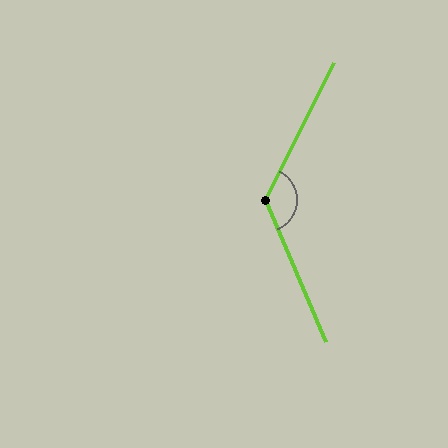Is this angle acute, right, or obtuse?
It is obtuse.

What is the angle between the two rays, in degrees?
Approximately 130 degrees.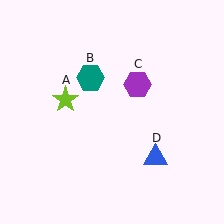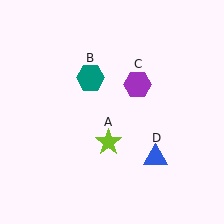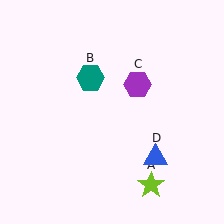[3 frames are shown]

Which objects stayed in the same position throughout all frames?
Teal hexagon (object B) and purple hexagon (object C) and blue triangle (object D) remained stationary.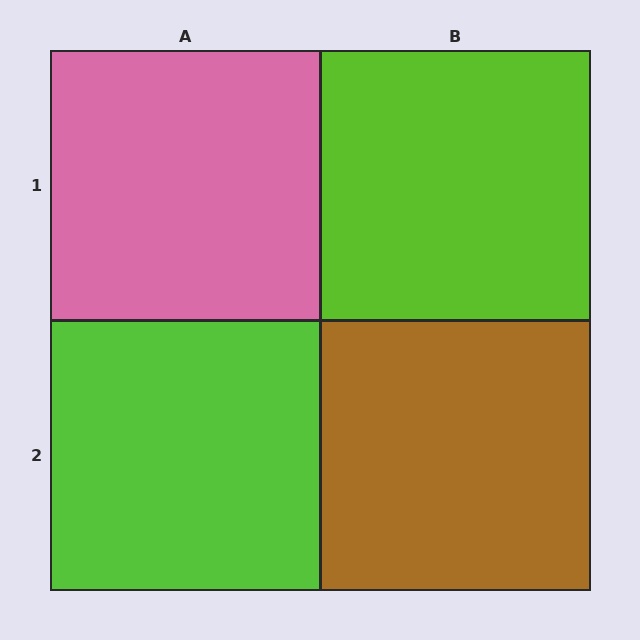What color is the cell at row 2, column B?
Brown.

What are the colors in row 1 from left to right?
Pink, lime.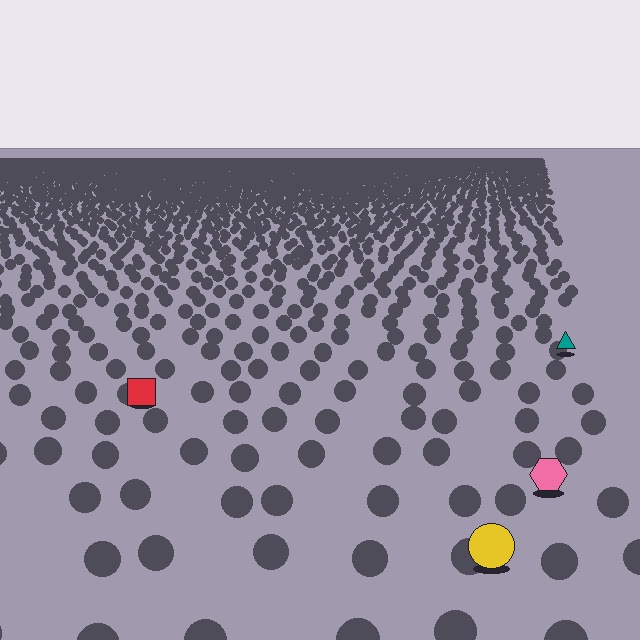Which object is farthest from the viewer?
The teal triangle is farthest from the viewer. It appears smaller and the ground texture around it is denser.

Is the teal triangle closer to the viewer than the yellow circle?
No. The yellow circle is closer — you can tell from the texture gradient: the ground texture is coarser near it.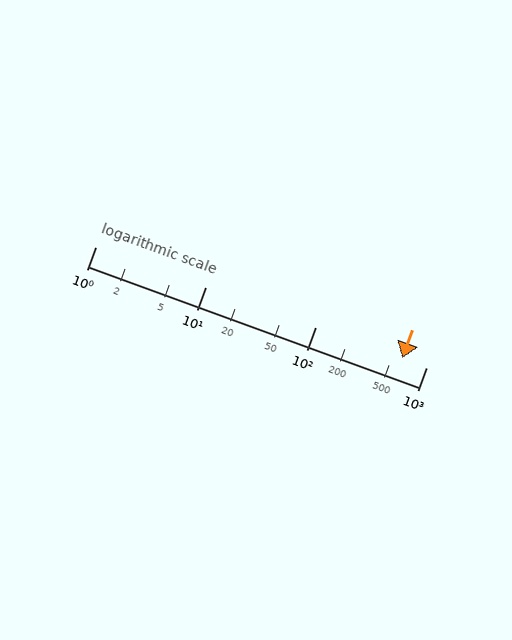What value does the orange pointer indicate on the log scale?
The pointer indicates approximately 610.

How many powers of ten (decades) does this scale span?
The scale spans 3 decades, from 1 to 1000.